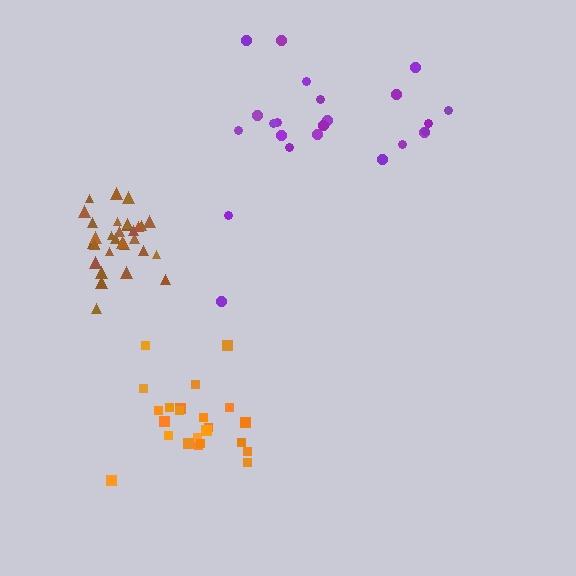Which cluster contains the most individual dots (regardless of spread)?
Brown (31).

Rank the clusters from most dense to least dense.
brown, orange, purple.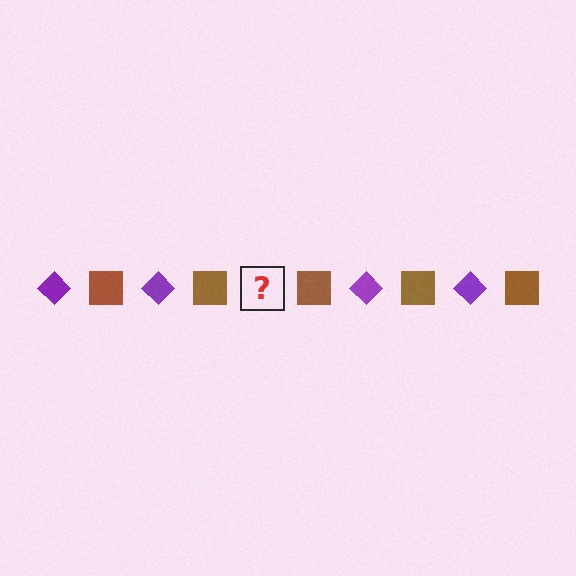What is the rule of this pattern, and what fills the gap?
The rule is that the pattern alternates between purple diamond and brown square. The gap should be filled with a purple diamond.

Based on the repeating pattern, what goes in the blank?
The blank should be a purple diamond.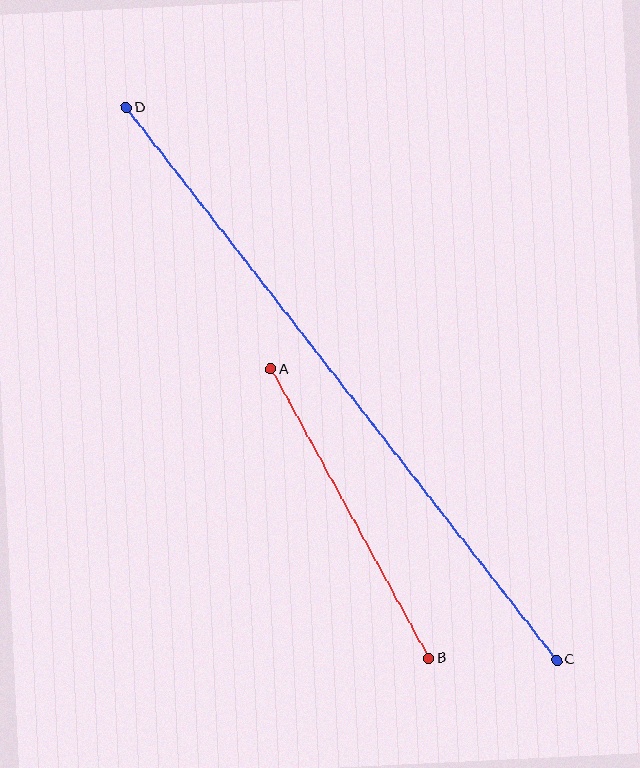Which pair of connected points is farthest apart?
Points C and D are farthest apart.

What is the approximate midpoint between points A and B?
The midpoint is at approximately (350, 514) pixels.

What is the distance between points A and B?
The distance is approximately 329 pixels.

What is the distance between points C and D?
The distance is approximately 701 pixels.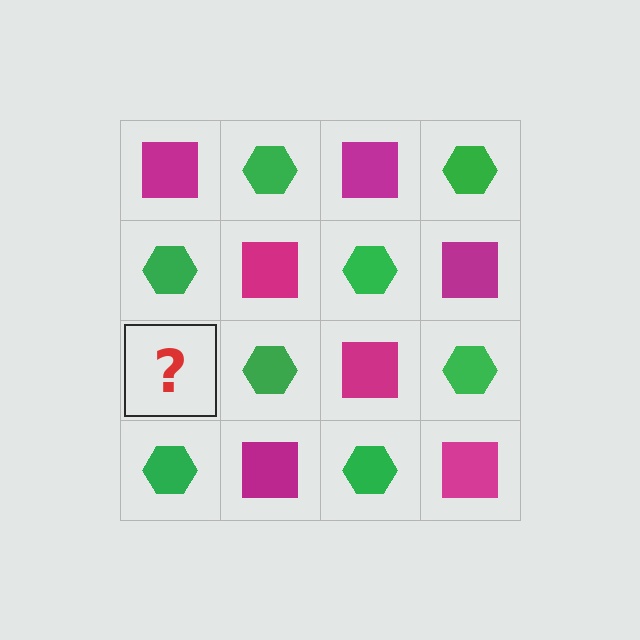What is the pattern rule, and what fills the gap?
The rule is that it alternates magenta square and green hexagon in a checkerboard pattern. The gap should be filled with a magenta square.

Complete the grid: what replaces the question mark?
The question mark should be replaced with a magenta square.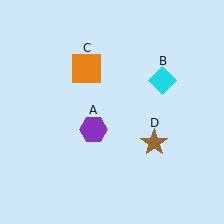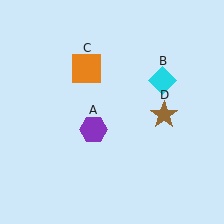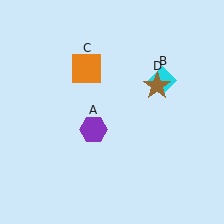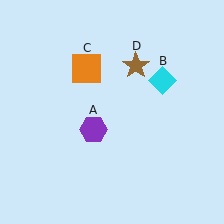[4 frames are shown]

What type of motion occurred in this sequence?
The brown star (object D) rotated counterclockwise around the center of the scene.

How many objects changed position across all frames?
1 object changed position: brown star (object D).